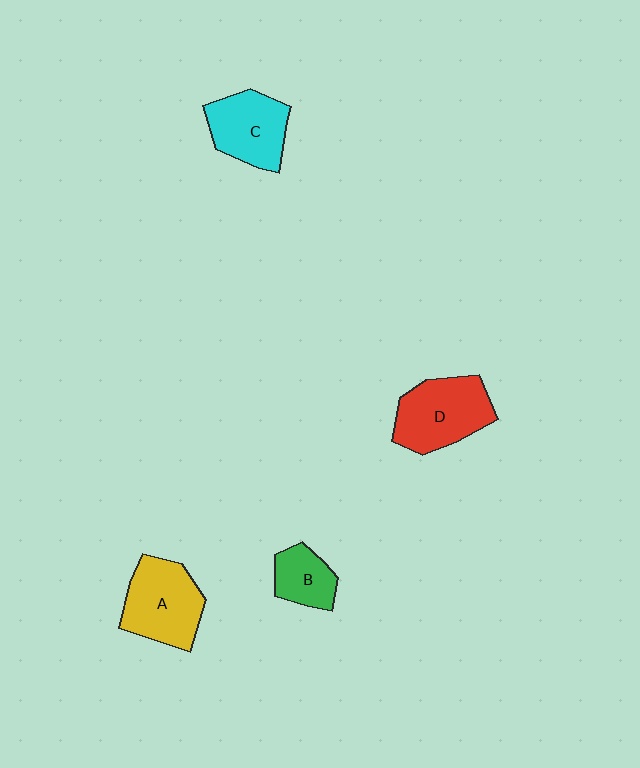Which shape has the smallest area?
Shape B (green).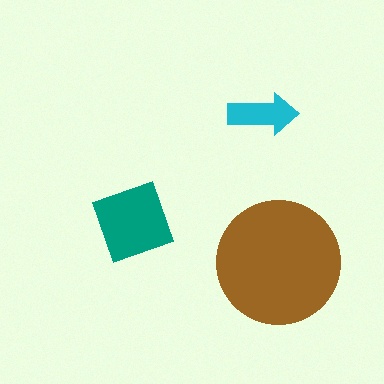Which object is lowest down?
The brown circle is bottommost.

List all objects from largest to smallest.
The brown circle, the teal square, the cyan arrow.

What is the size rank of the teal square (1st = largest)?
2nd.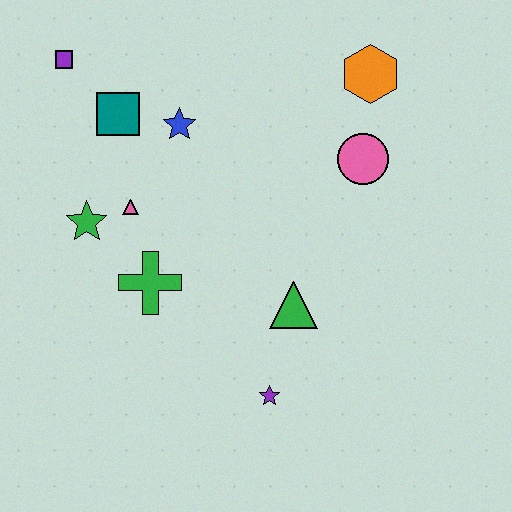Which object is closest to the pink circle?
The orange hexagon is closest to the pink circle.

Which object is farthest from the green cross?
The orange hexagon is farthest from the green cross.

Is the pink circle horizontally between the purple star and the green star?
No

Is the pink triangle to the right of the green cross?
No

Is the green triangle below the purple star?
No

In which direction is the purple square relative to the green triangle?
The purple square is above the green triangle.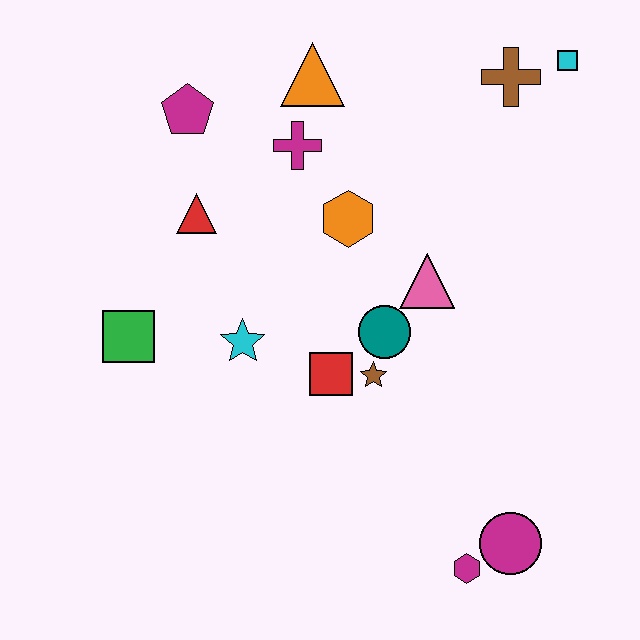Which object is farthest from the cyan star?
The cyan square is farthest from the cyan star.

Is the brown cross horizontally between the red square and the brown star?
No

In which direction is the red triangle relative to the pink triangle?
The red triangle is to the left of the pink triangle.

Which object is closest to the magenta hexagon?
The magenta circle is closest to the magenta hexagon.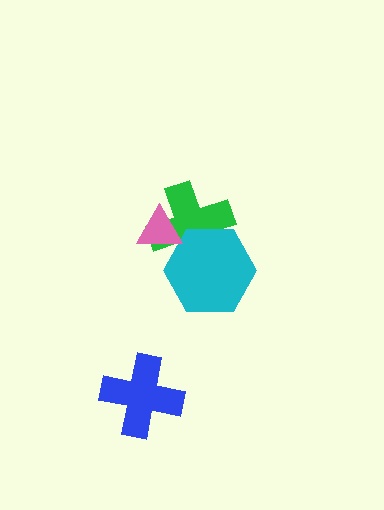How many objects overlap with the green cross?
2 objects overlap with the green cross.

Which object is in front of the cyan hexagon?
The pink triangle is in front of the cyan hexagon.